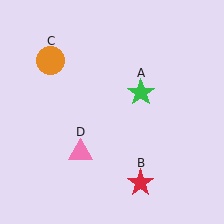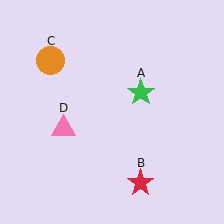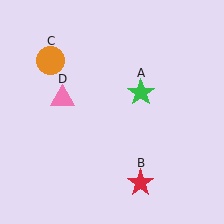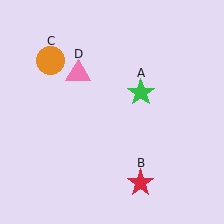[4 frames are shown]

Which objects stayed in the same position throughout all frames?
Green star (object A) and red star (object B) and orange circle (object C) remained stationary.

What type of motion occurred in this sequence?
The pink triangle (object D) rotated clockwise around the center of the scene.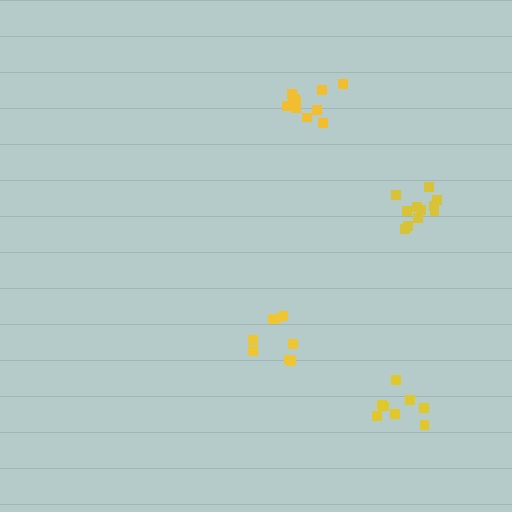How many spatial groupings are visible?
There are 4 spatial groupings.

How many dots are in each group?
Group 1: 8 dots, Group 2: 8 dots, Group 3: 11 dots, Group 4: 11 dots (38 total).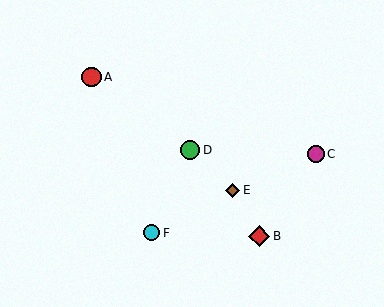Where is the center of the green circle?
The center of the green circle is at (190, 150).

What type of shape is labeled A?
Shape A is a red circle.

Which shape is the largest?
The red diamond (labeled B) is the largest.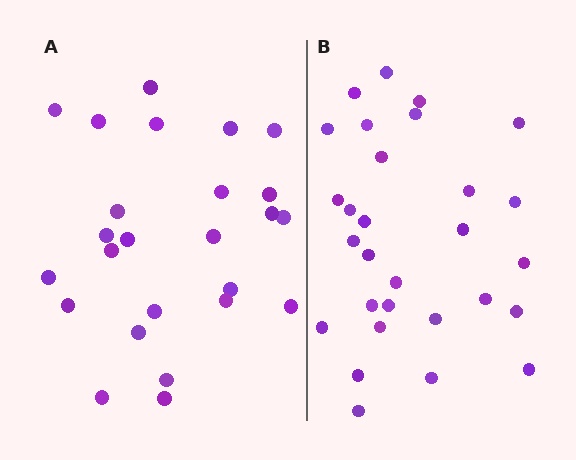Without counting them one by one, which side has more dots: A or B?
Region B (the right region) has more dots.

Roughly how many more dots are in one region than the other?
Region B has about 4 more dots than region A.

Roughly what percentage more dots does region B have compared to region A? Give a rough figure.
About 15% more.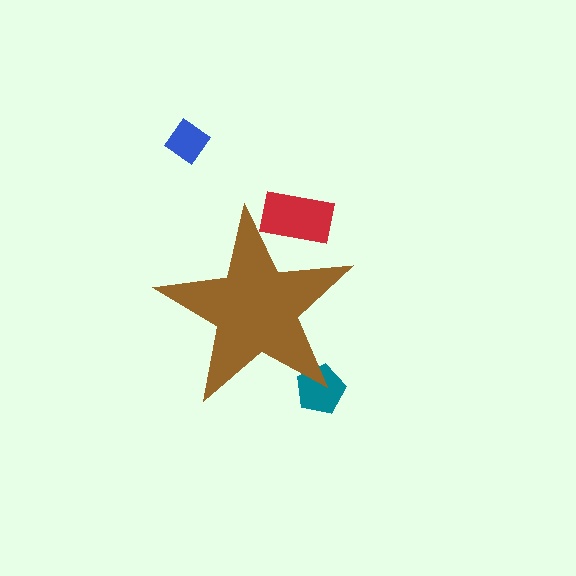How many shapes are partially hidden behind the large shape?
2 shapes are partially hidden.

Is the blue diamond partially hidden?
No, the blue diamond is fully visible.